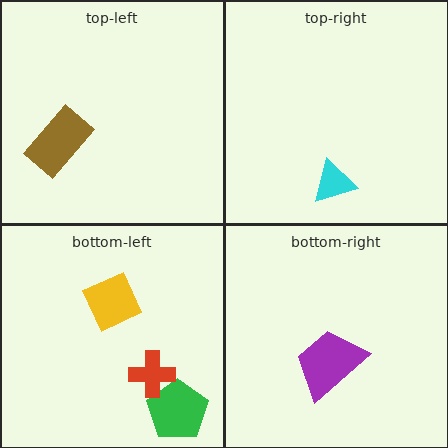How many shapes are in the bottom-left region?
3.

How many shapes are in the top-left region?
1.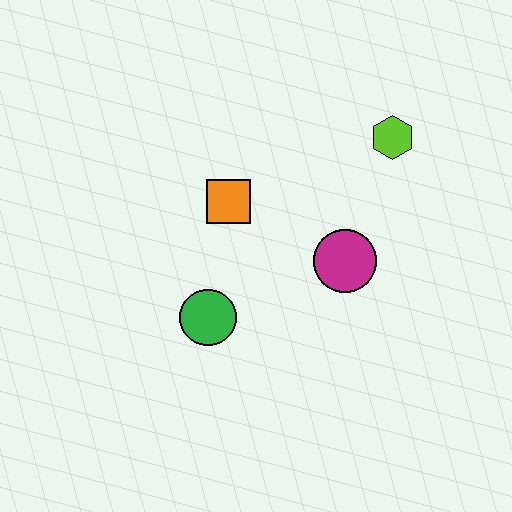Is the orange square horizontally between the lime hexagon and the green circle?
Yes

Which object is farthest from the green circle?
The lime hexagon is farthest from the green circle.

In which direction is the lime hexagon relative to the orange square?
The lime hexagon is to the right of the orange square.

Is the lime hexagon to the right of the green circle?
Yes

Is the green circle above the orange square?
No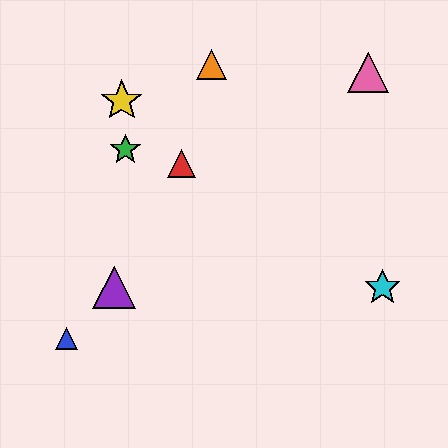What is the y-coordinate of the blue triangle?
The blue triangle is at y≈338.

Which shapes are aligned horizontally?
The purple triangle, the cyan star are aligned horizontally.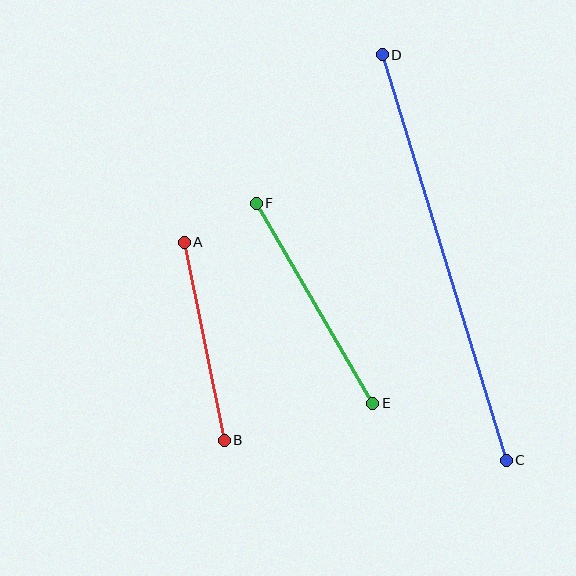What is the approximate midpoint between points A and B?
The midpoint is at approximately (204, 341) pixels.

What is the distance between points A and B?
The distance is approximately 202 pixels.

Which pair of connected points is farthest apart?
Points C and D are farthest apart.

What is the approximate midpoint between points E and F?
The midpoint is at approximately (315, 303) pixels.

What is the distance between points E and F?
The distance is approximately 231 pixels.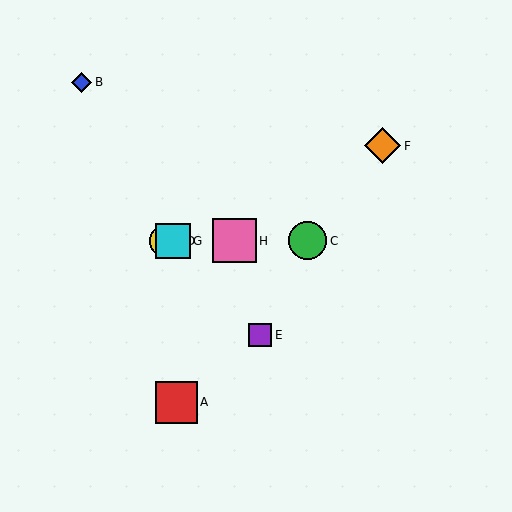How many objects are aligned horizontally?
4 objects (C, D, G, H) are aligned horizontally.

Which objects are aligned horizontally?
Objects C, D, G, H are aligned horizontally.